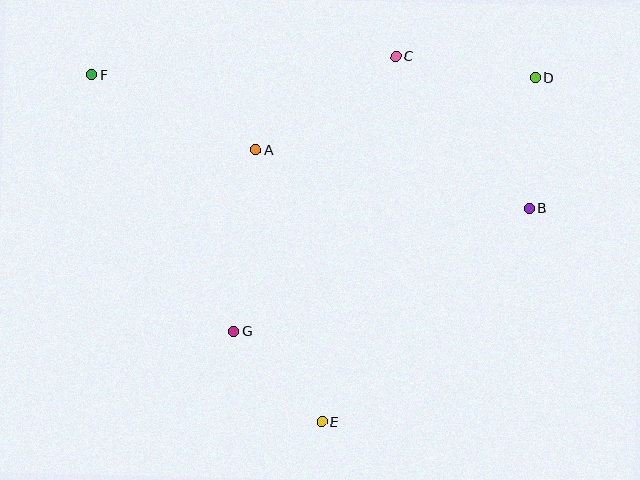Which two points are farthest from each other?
Points B and F are farthest from each other.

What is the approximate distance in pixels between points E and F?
The distance between E and F is approximately 416 pixels.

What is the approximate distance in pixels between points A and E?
The distance between A and E is approximately 280 pixels.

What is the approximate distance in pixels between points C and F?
The distance between C and F is approximately 305 pixels.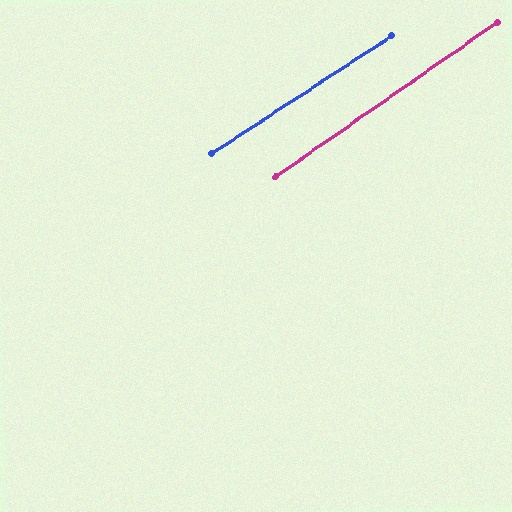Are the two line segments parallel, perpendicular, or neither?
Parallel — their directions differ by only 1.7°.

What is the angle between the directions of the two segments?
Approximately 2 degrees.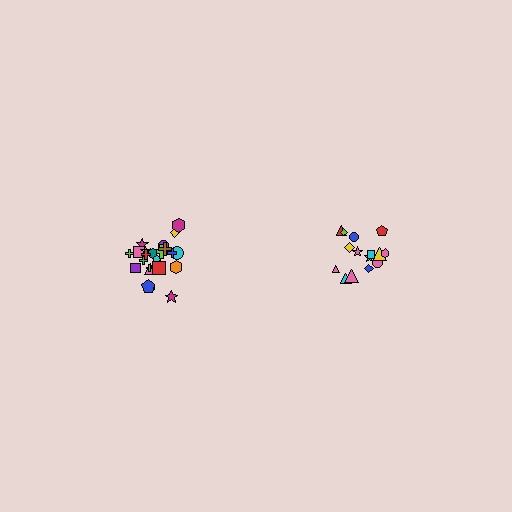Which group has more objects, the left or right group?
The left group.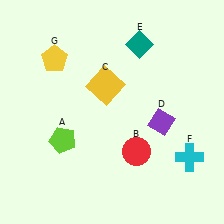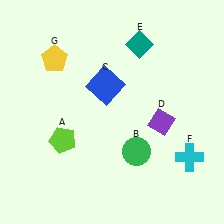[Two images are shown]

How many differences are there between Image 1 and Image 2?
There are 2 differences between the two images.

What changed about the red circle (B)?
In Image 1, B is red. In Image 2, it changed to green.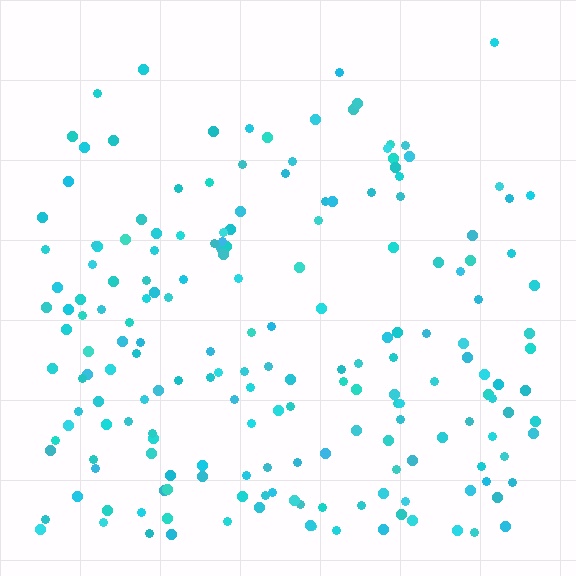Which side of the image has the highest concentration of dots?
The bottom.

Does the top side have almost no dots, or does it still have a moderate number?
Still a moderate number, just noticeably fewer than the bottom.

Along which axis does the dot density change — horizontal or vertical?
Vertical.